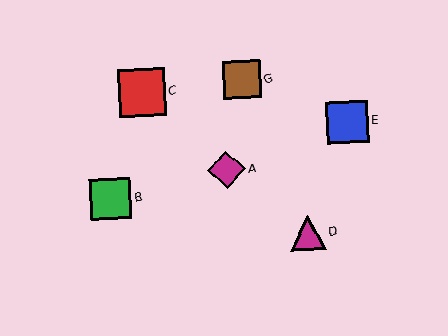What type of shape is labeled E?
Shape E is a blue square.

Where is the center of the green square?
The center of the green square is at (111, 199).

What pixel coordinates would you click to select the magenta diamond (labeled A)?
Click at (227, 170) to select the magenta diamond A.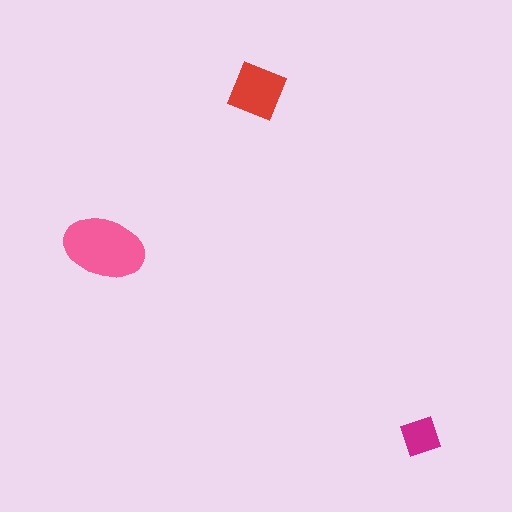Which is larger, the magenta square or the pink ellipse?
The pink ellipse.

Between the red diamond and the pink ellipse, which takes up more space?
The pink ellipse.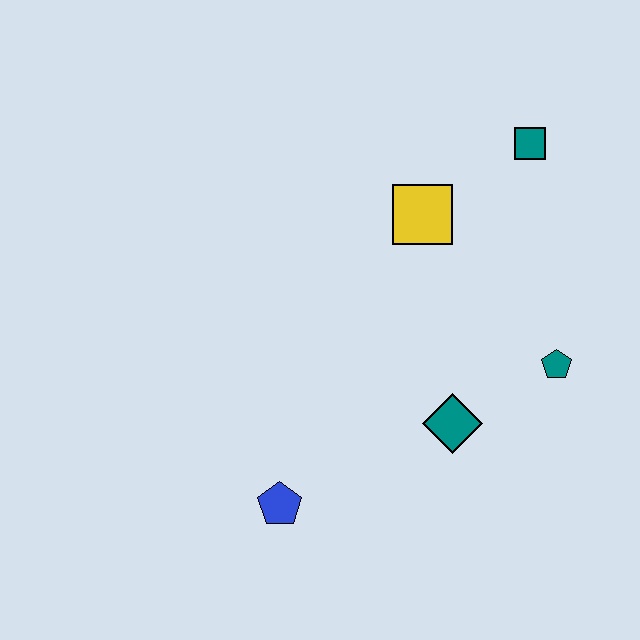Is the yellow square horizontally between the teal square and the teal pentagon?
No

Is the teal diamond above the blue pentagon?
Yes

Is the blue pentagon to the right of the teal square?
No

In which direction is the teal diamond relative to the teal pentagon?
The teal diamond is to the left of the teal pentagon.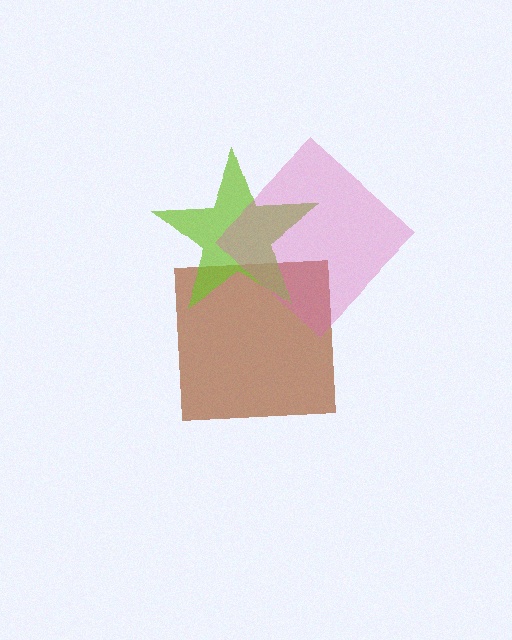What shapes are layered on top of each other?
The layered shapes are: a brown square, a lime star, a pink diamond.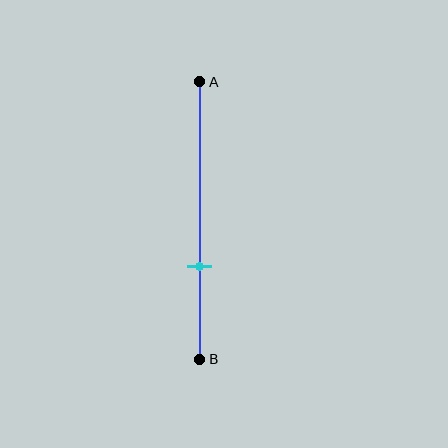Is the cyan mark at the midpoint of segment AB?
No, the mark is at about 65% from A, not at the 50% midpoint.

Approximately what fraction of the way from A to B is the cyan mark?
The cyan mark is approximately 65% of the way from A to B.